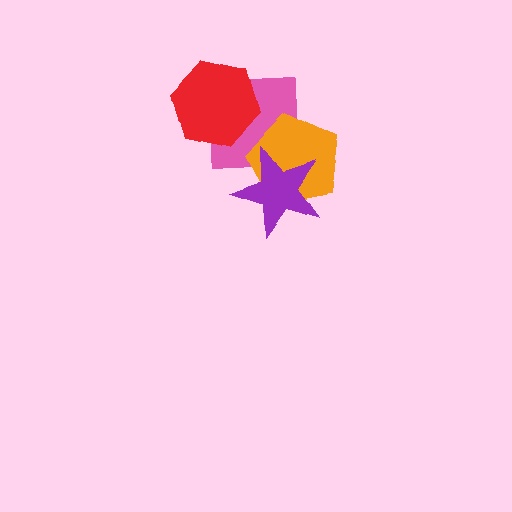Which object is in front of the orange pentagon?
The purple star is in front of the orange pentagon.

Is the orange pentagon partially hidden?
Yes, it is partially covered by another shape.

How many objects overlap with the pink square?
3 objects overlap with the pink square.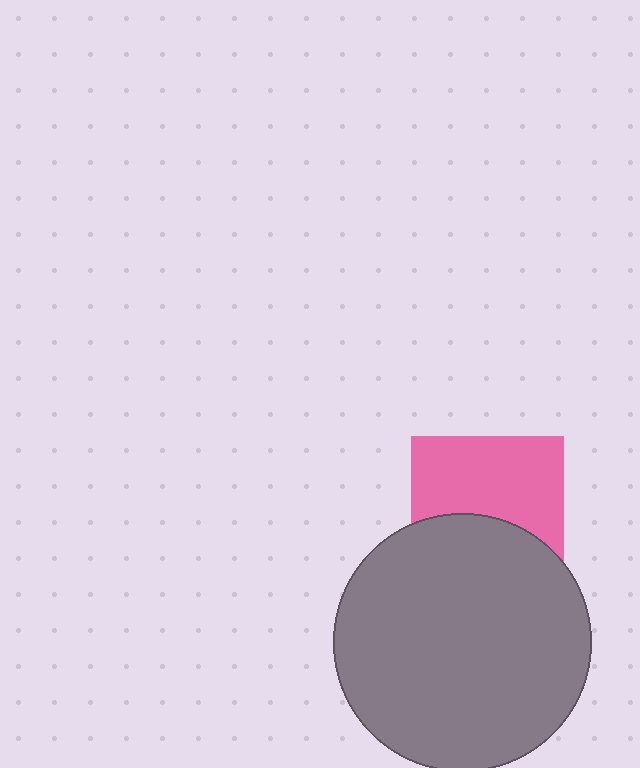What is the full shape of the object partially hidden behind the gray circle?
The partially hidden object is a pink square.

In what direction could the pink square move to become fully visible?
The pink square could move up. That would shift it out from behind the gray circle entirely.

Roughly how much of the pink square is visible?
About half of it is visible (roughly 57%).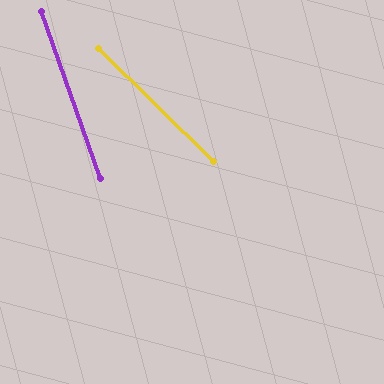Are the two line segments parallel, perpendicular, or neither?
Neither parallel nor perpendicular — they differ by about 26°.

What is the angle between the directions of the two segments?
Approximately 26 degrees.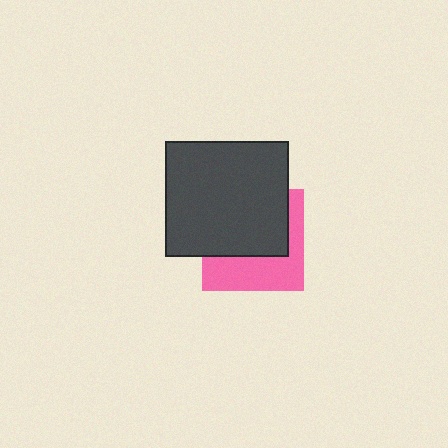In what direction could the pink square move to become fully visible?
The pink square could move down. That would shift it out from behind the dark gray rectangle entirely.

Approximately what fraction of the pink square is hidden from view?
Roughly 58% of the pink square is hidden behind the dark gray rectangle.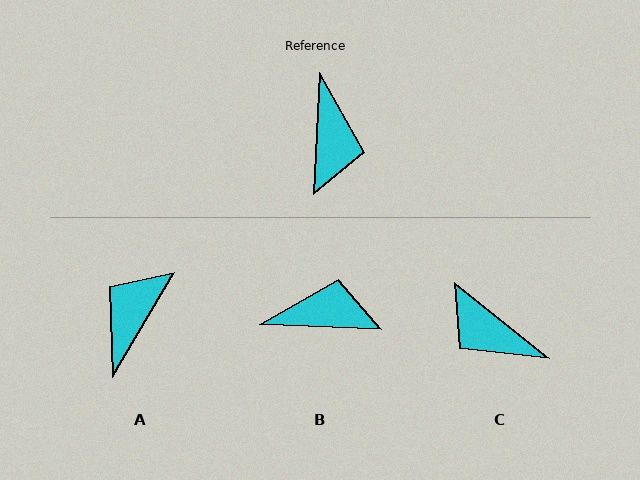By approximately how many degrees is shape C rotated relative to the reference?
Approximately 126 degrees clockwise.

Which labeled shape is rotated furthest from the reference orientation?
A, about 153 degrees away.